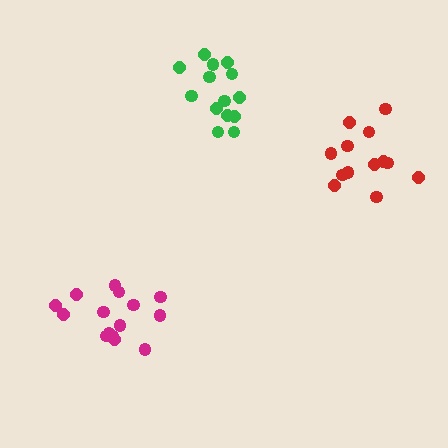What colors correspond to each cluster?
The clusters are colored: green, magenta, red.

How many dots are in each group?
Group 1: 14 dots, Group 2: 15 dots, Group 3: 13 dots (42 total).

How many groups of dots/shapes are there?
There are 3 groups.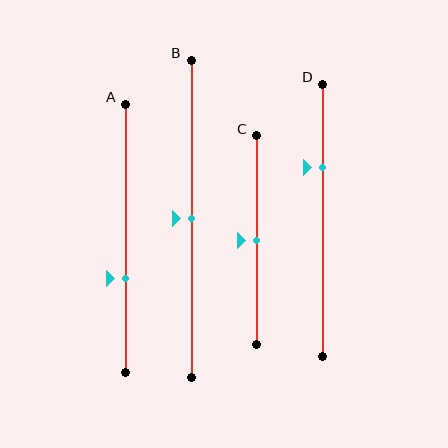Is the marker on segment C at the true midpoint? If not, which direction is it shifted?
Yes, the marker on segment C is at the true midpoint.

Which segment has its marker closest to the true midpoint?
Segment B has its marker closest to the true midpoint.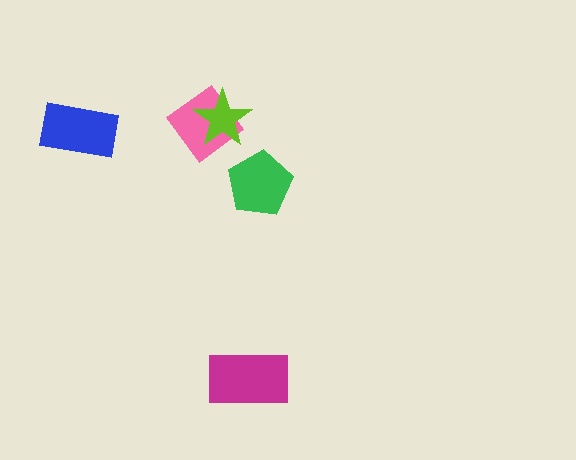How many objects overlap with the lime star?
1 object overlaps with the lime star.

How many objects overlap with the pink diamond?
1 object overlaps with the pink diamond.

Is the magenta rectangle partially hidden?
No, no other shape covers it.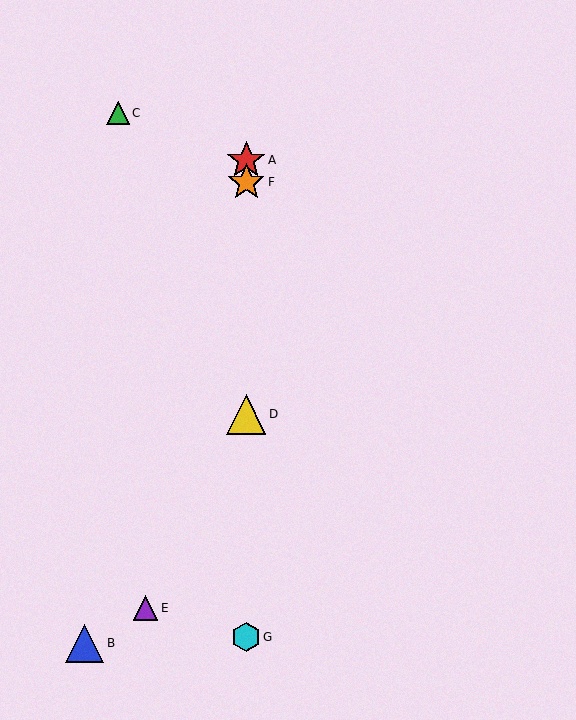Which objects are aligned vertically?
Objects A, D, F, G are aligned vertically.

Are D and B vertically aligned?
No, D is at x≈246 and B is at x≈85.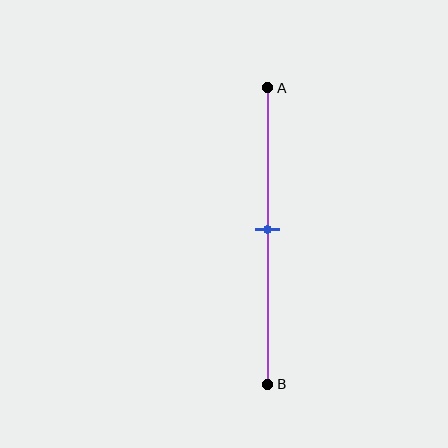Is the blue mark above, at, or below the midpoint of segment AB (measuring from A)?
The blue mark is approximately at the midpoint of segment AB.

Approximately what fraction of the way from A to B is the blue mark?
The blue mark is approximately 50% of the way from A to B.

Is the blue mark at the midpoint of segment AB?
Yes, the mark is approximately at the midpoint.